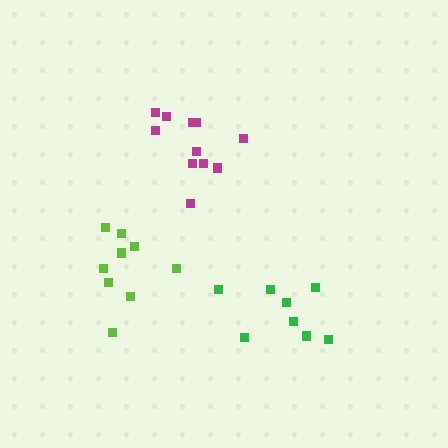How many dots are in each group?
Group 1: 11 dots, Group 2: 8 dots, Group 3: 9 dots (28 total).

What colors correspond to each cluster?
The clusters are colored: magenta, green, lime.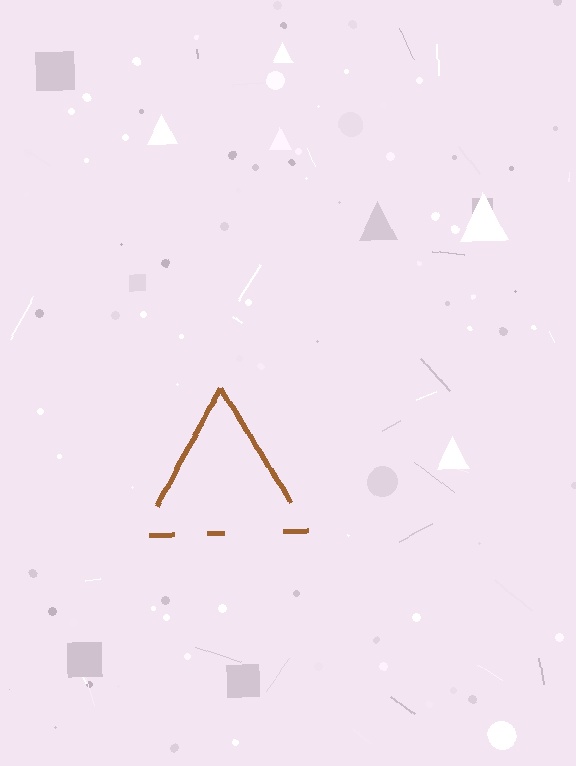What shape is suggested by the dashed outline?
The dashed outline suggests a triangle.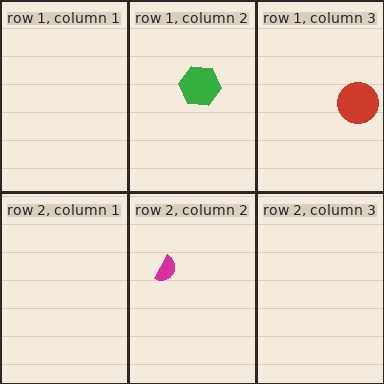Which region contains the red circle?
The row 1, column 3 region.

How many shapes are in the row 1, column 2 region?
1.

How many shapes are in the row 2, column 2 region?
1.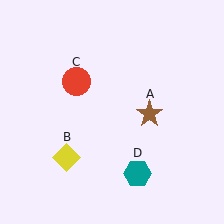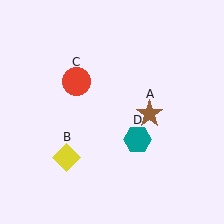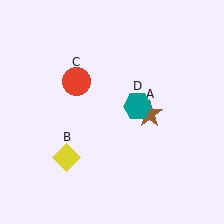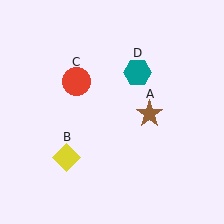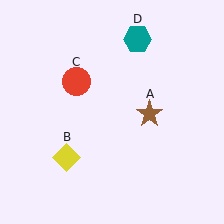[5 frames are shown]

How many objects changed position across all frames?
1 object changed position: teal hexagon (object D).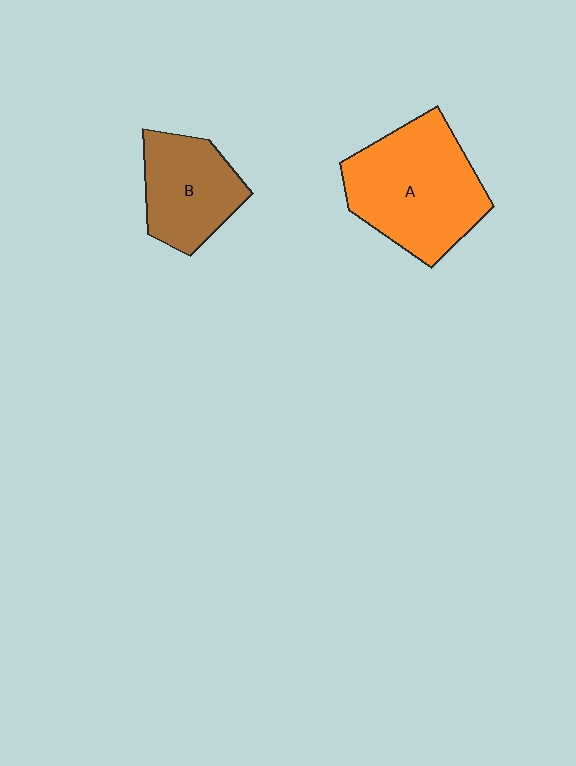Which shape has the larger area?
Shape A (orange).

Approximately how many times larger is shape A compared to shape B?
Approximately 1.6 times.